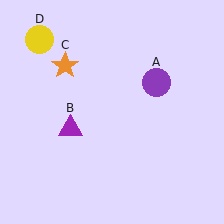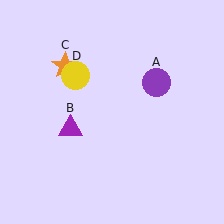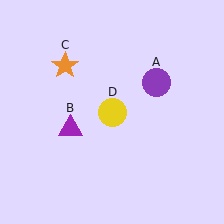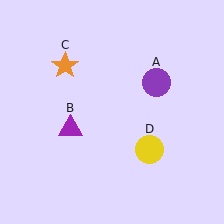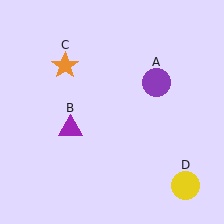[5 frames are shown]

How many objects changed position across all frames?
1 object changed position: yellow circle (object D).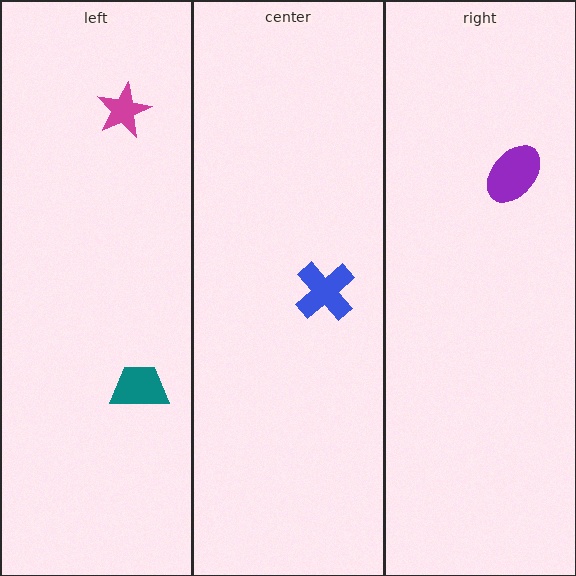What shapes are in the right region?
The purple ellipse.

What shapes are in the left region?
The teal trapezoid, the magenta star.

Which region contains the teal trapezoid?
The left region.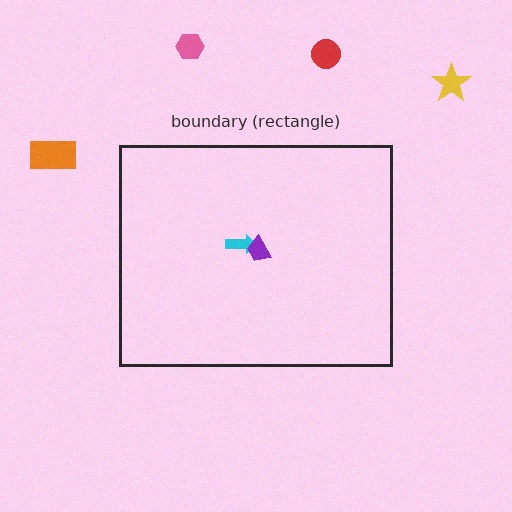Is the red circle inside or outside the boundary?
Outside.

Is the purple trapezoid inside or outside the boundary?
Inside.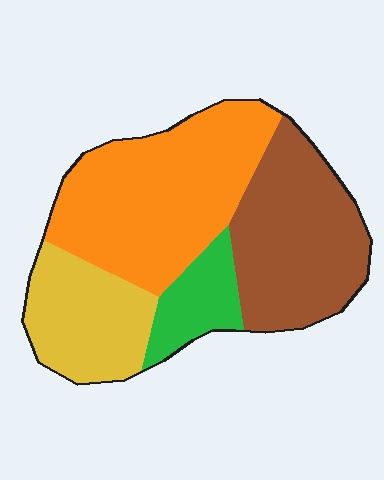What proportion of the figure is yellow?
Yellow takes up about one fifth (1/5) of the figure.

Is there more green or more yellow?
Yellow.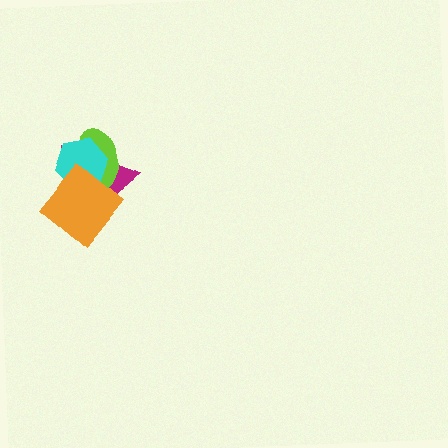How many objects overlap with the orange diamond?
3 objects overlap with the orange diamond.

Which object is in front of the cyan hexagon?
The orange diamond is in front of the cyan hexagon.